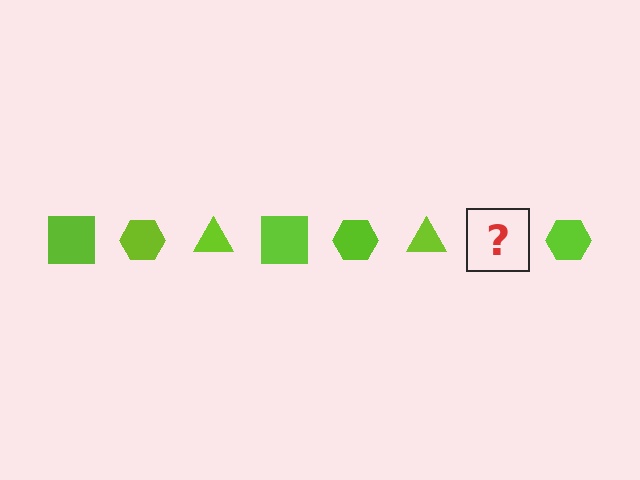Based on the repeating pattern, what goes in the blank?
The blank should be a lime square.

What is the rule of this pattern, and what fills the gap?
The rule is that the pattern cycles through square, hexagon, triangle shapes in lime. The gap should be filled with a lime square.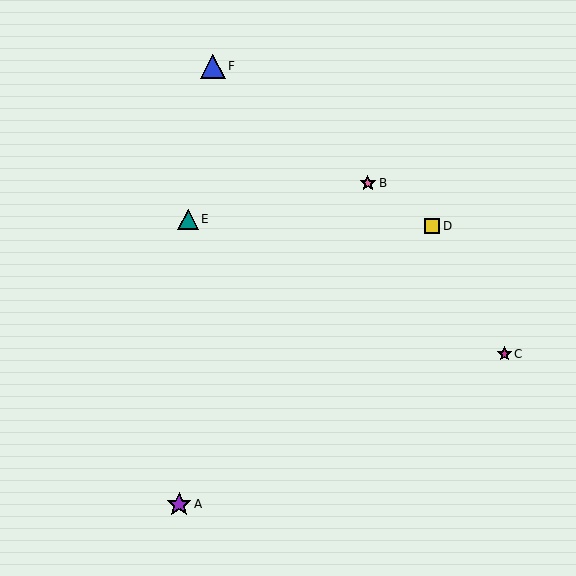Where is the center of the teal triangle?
The center of the teal triangle is at (188, 219).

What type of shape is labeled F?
Shape F is a blue triangle.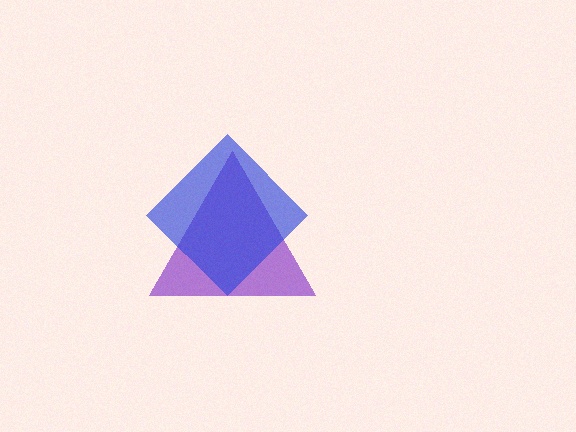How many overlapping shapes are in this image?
There are 2 overlapping shapes in the image.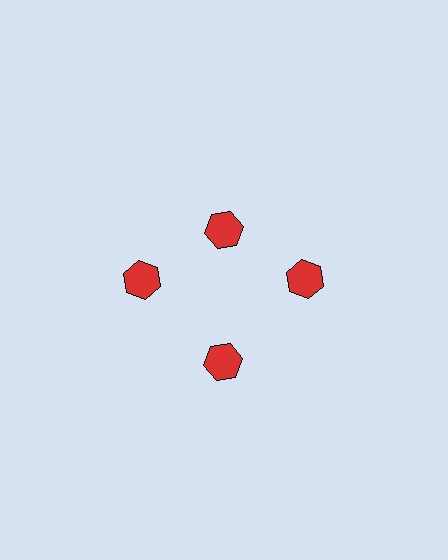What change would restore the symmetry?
The symmetry would be restored by moving it outward, back onto the ring so that all 4 hexagons sit at equal angles and equal distance from the center.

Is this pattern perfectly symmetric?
No. The 4 red hexagons are arranged in a ring, but one element near the 12 o'clock position is pulled inward toward the center, breaking the 4-fold rotational symmetry.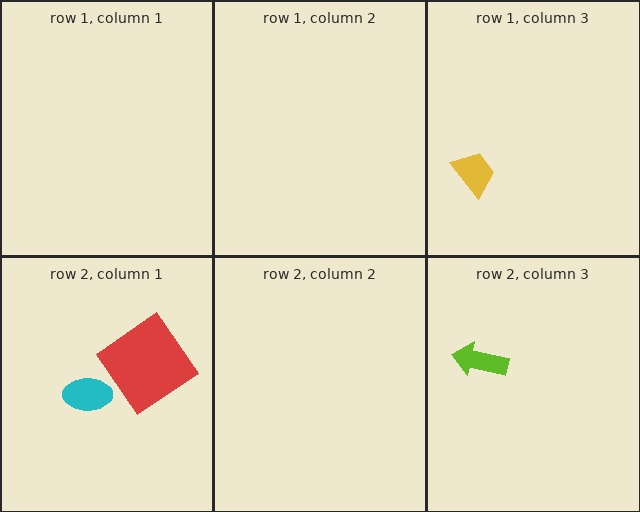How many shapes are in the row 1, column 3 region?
1.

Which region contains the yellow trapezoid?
The row 1, column 3 region.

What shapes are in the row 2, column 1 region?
The red diamond, the cyan ellipse.